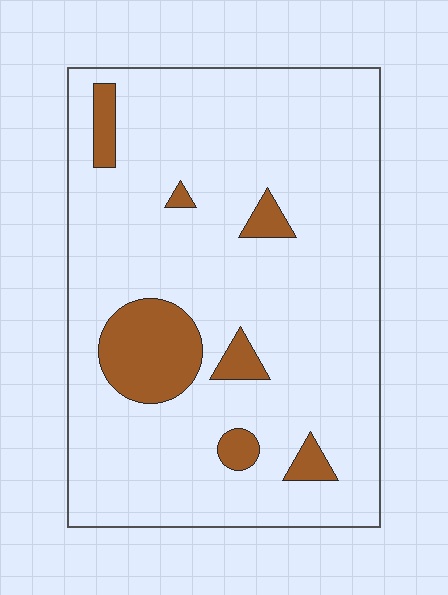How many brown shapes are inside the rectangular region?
7.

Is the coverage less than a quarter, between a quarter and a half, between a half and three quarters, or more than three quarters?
Less than a quarter.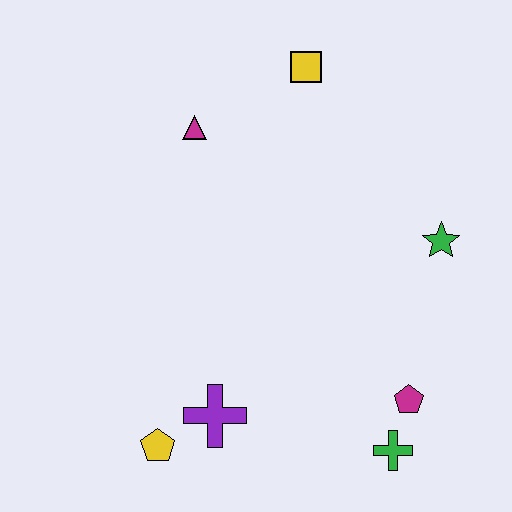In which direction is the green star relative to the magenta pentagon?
The green star is above the magenta pentagon.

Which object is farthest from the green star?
The yellow pentagon is farthest from the green star.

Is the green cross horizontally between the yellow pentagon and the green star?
Yes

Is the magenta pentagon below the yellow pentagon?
No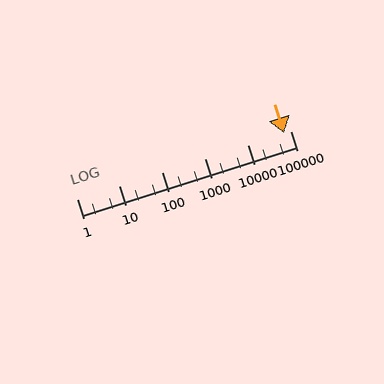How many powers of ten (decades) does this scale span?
The scale spans 5 decades, from 1 to 100000.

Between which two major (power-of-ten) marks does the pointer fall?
The pointer is between 10000 and 100000.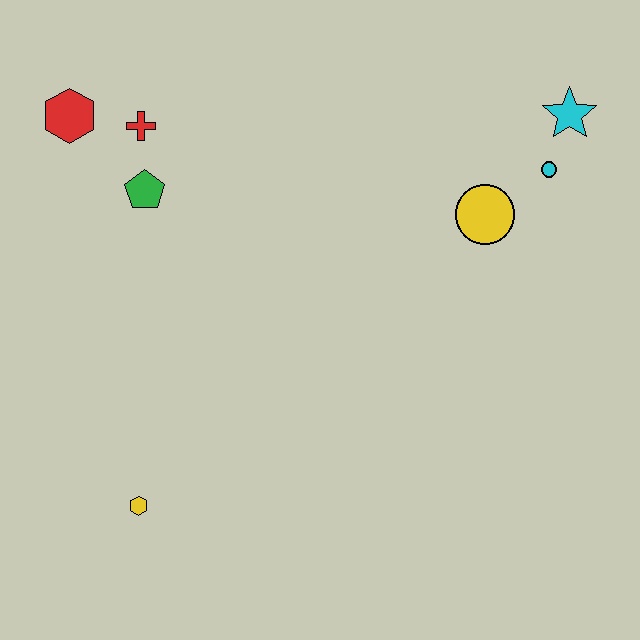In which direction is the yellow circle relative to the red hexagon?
The yellow circle is to the right of the red hexagon.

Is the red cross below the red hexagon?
Yes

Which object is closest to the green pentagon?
The red cross is closest to the green pentagon.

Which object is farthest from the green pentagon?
The cyan star is farthest from the green pentagon.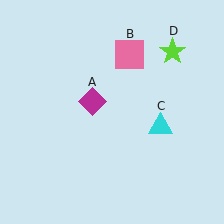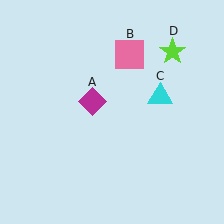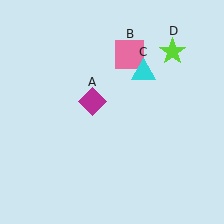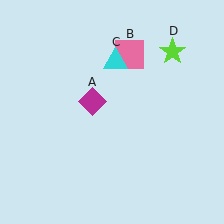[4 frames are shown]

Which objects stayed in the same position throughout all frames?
Magenta diamond (object A) and pink square (object B) and lime star (object D) remained stationary.